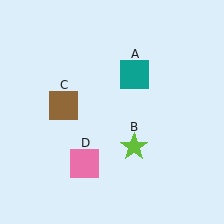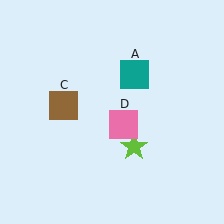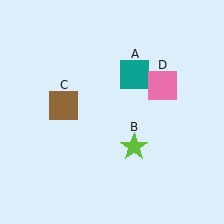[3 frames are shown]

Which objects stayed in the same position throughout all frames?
Teal square (object A) and lime star (object B) and brown square (object C) remained stationary.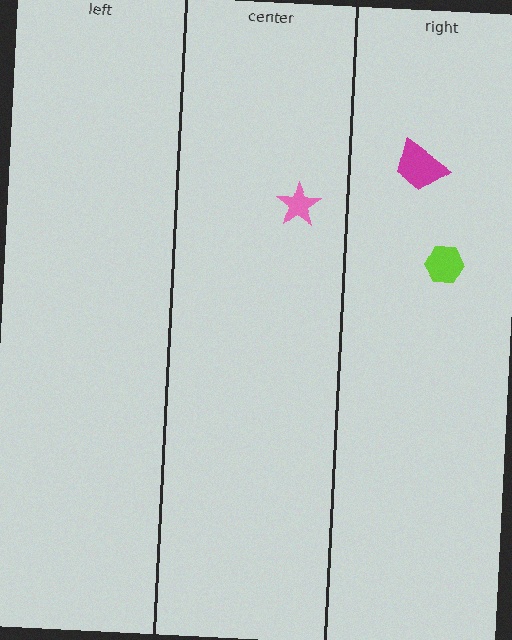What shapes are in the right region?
The magenta trapezoid, the lime hexagon.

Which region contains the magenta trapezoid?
The right region.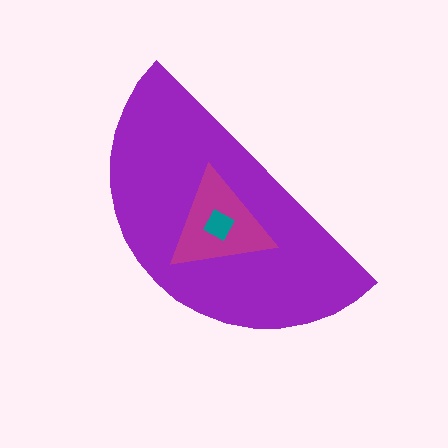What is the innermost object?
The teal diamond.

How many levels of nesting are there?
3.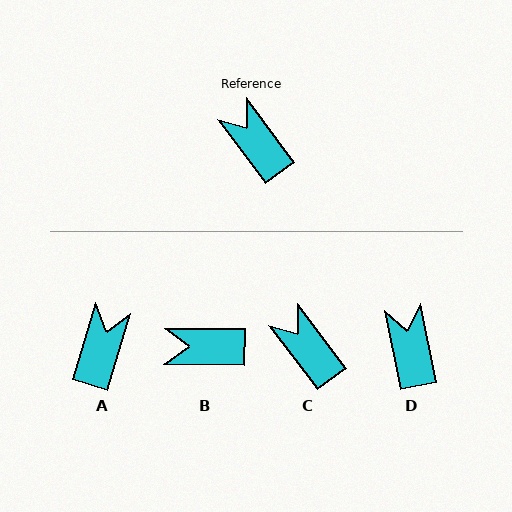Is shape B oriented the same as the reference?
No, it is off by about 52 degrees.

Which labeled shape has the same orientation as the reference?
C.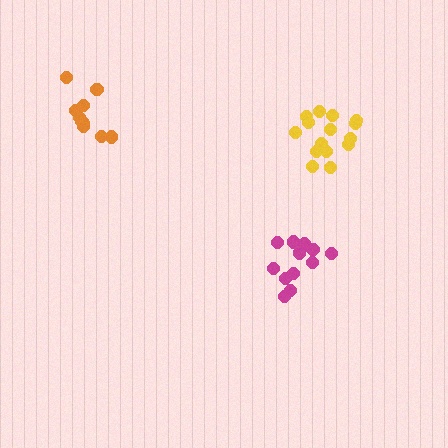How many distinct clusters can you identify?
There are 3 distinct clusters.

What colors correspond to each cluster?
The clusters are colored: magenta, yellow, orange.